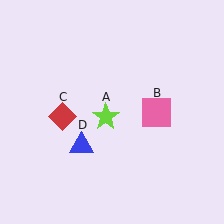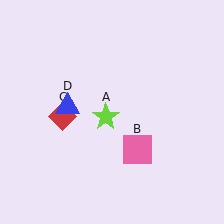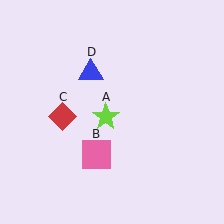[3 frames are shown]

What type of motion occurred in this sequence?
The pink square (object B), blue triangle (object D) rotated clockwise around the center of the scene.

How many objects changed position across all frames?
2 objects changed position: pink square (object B), blue triangle (object D).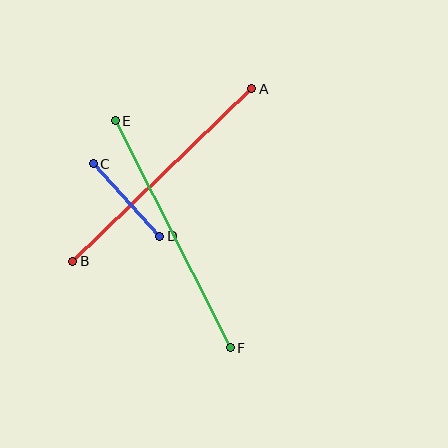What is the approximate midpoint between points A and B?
The midpoint is at approximately (162, 175) pixels.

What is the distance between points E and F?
The distance is approximately 254 pixels.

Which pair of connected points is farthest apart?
Points E and F are farthest apart.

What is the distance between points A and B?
The distance is approximately 248 pixels.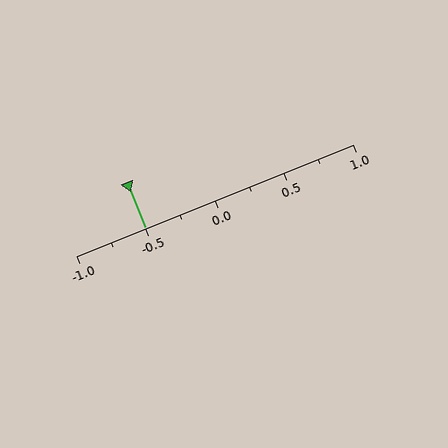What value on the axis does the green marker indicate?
The marker indicates approximately -0.5.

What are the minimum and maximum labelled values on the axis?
The axis runs from -1.0 to 1.0.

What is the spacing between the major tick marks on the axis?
The major ticks are spaced 0.5 apart.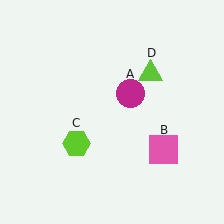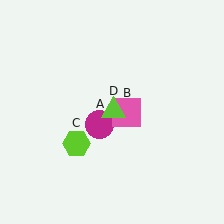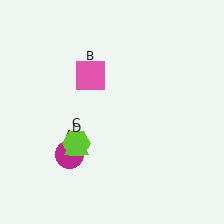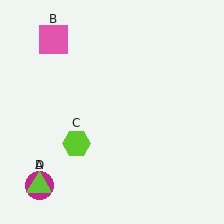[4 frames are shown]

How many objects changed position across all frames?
3 objects changed position: magenta circle (object A), pink square (object B), lime triangle (object D).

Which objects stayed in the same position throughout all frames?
Lime hexagon (object C) remained stationary.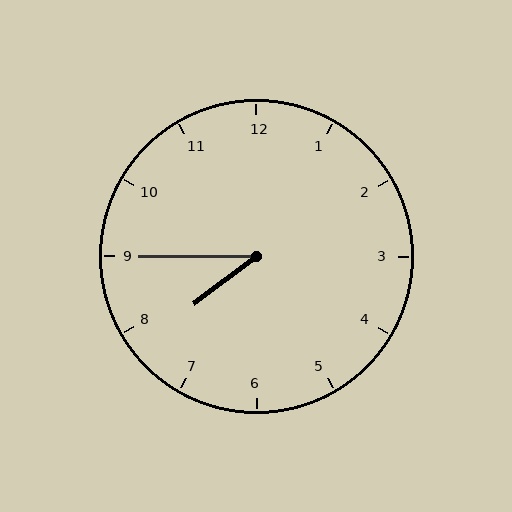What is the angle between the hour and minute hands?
Approximately 38 degrees.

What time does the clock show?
7:45.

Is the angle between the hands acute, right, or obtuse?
It is acute.